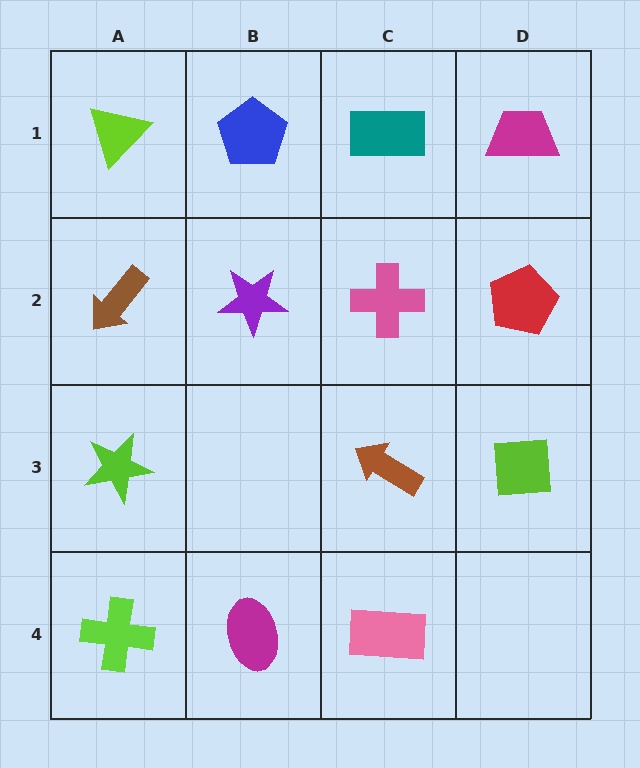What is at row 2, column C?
A pink cross.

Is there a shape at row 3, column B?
No, that cell is empty.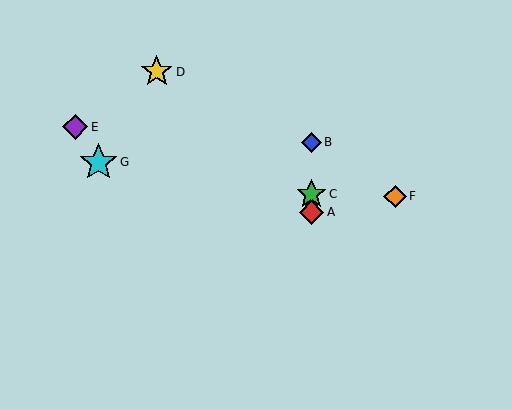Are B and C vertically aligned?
Yes, both are at x≈311.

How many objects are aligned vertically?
3 objects (A, B, C) are aligned vertically.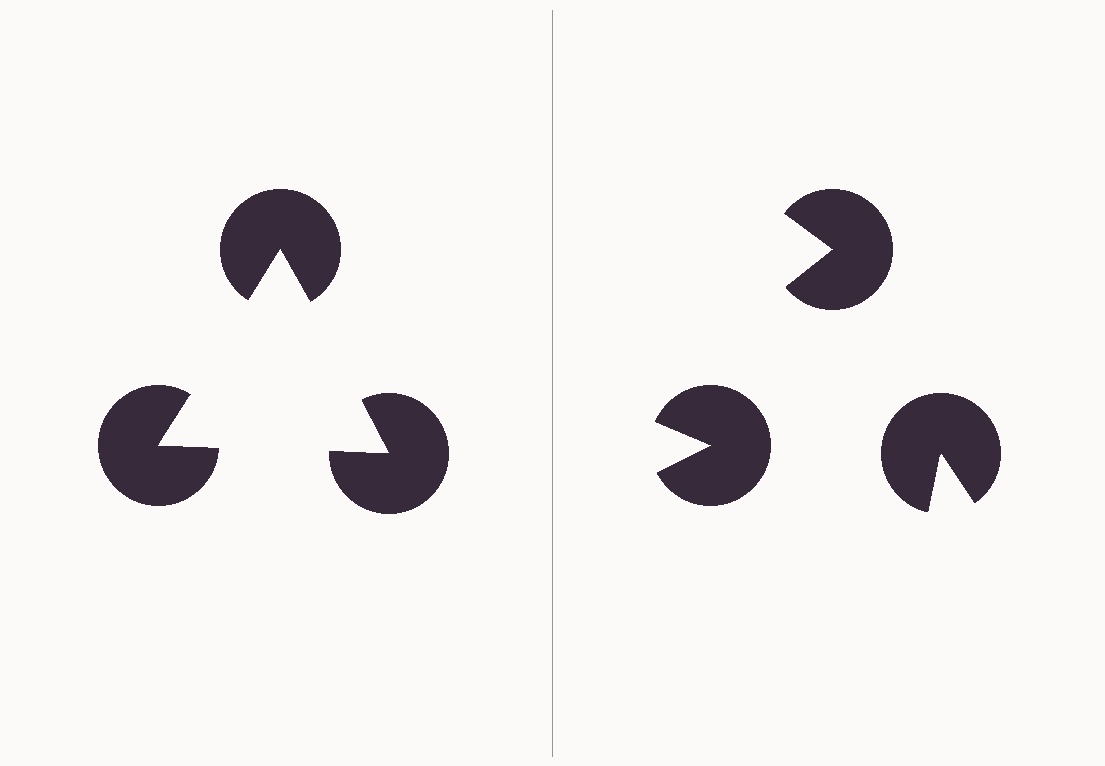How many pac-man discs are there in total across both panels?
6 — 3 on each side.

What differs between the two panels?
The pac-man discs are positioned identically on both sides; only the wedge orientations differ. On the left they align to a triangle; on the right they are misaligned.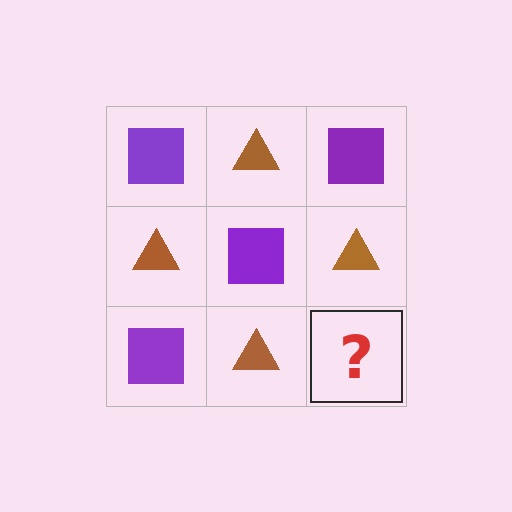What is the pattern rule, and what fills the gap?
The rule is that it alternates purple square and brown triangle in a checkerboard pattern. The gap should be filled with a purple square.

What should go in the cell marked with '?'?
The missing cell should contain a purple square.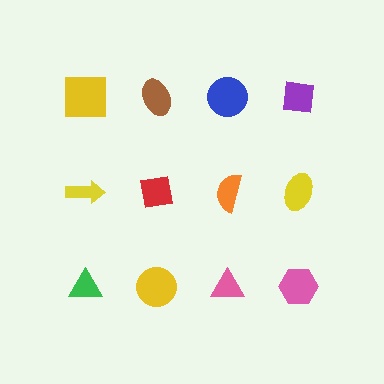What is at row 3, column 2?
A yellow circle.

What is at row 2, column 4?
A yellow ellipse.